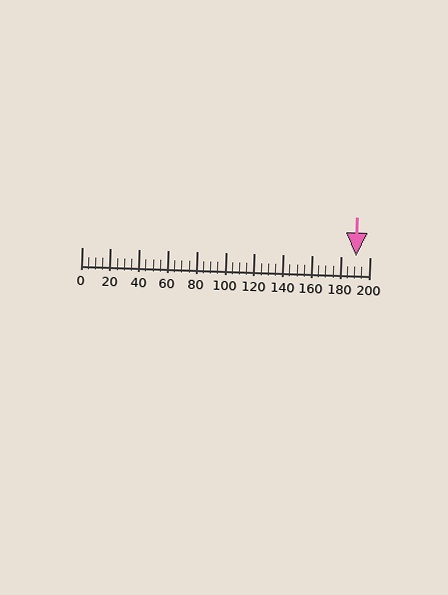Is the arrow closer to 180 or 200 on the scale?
The arrow is closer to 200.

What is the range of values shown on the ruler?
The ruler shows values from 0 to 200.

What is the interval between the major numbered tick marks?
The major tick marks are spaced 20 units apart.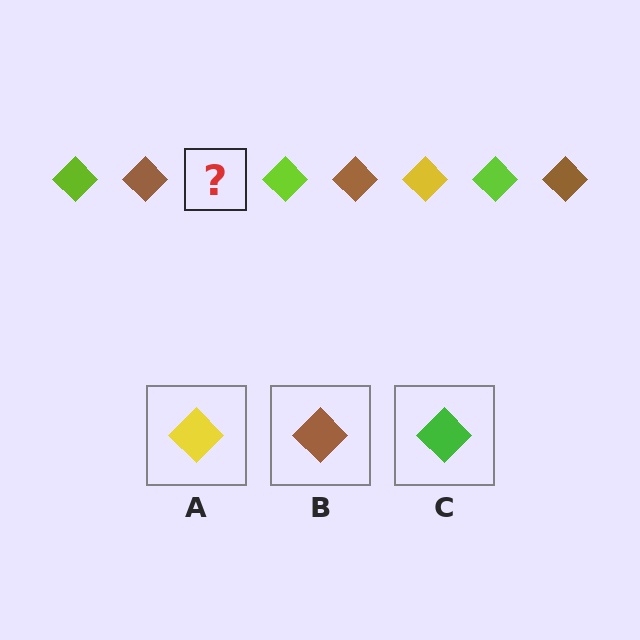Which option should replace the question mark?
Option A.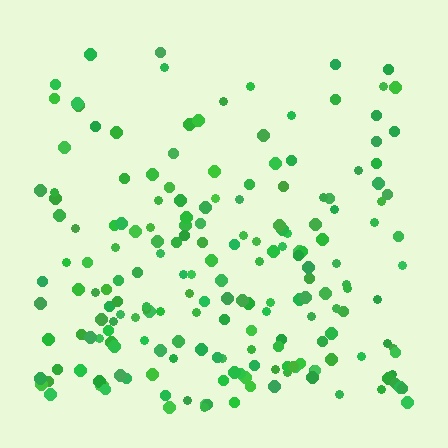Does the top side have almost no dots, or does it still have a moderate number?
Still a moderate number, just noticeably fewer than the bottom.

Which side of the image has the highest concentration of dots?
The bottom.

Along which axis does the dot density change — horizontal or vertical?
Vertical.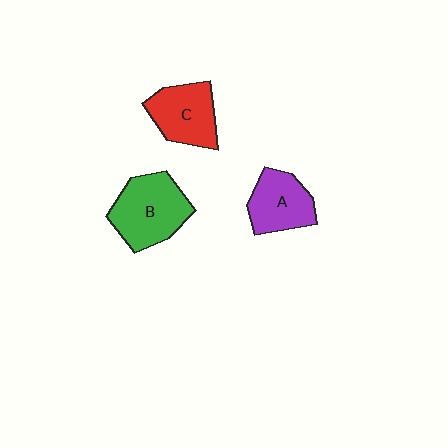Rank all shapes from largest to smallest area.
From largest to smallest: B (green), C (red), A (purple).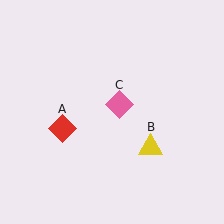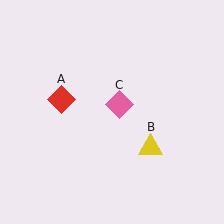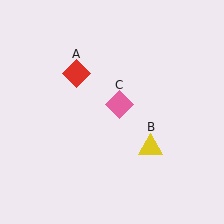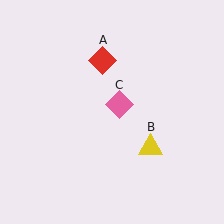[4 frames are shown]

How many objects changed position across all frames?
1 object changed position: red diamond (object A).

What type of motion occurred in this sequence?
The red diamond (object A) rotated clockwise around the center of the scene.